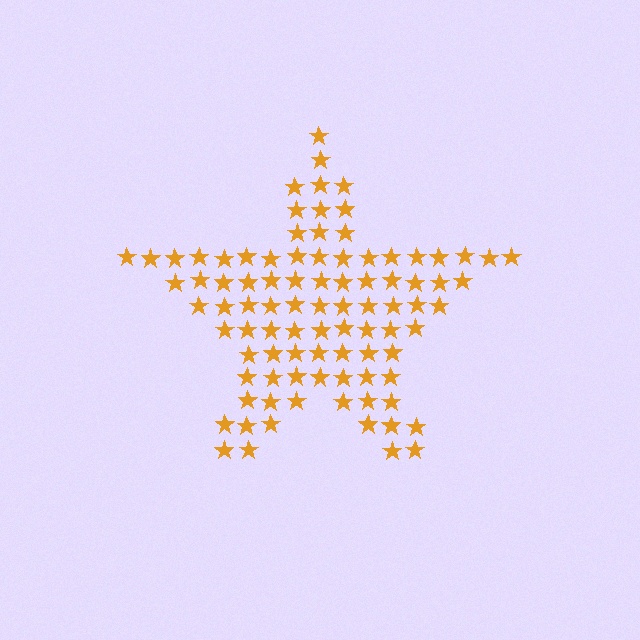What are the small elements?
The small elements are stars.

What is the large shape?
The large shape is a star.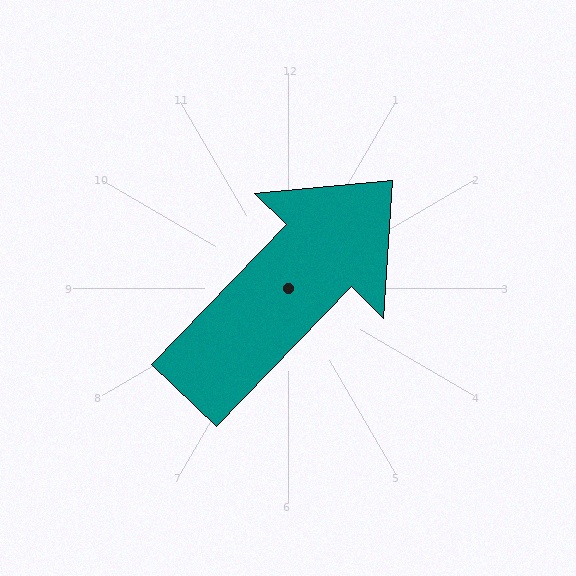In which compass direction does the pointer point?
Northeast.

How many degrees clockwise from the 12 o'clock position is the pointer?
Approximately 44 degrees.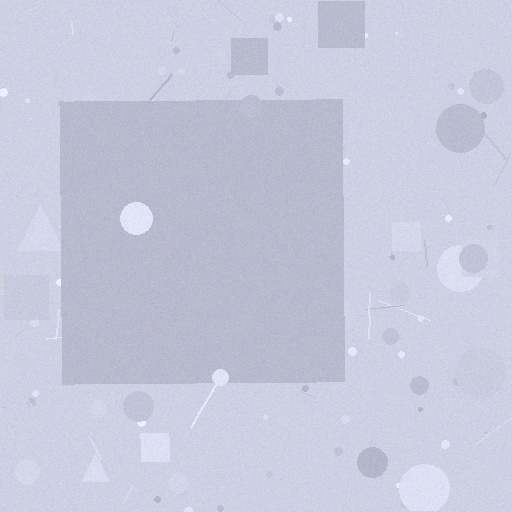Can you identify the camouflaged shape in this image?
The camouflaged shape is a square.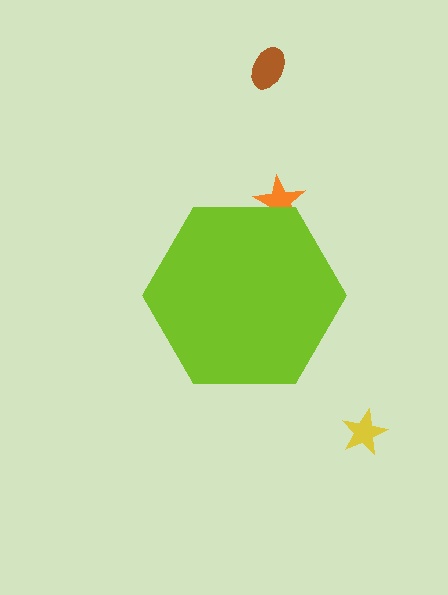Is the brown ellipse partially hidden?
No, the brown ellipse is fully visible.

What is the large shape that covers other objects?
A lime hexagon.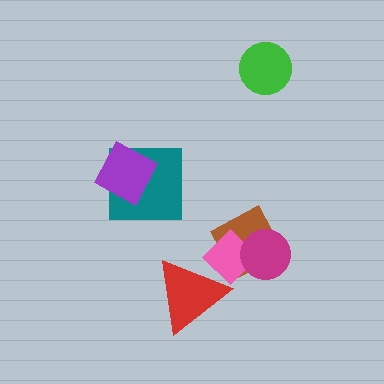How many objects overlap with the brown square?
2 objects overlap with the brown square.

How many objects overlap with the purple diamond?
1 object overlaps with the purple diamond.